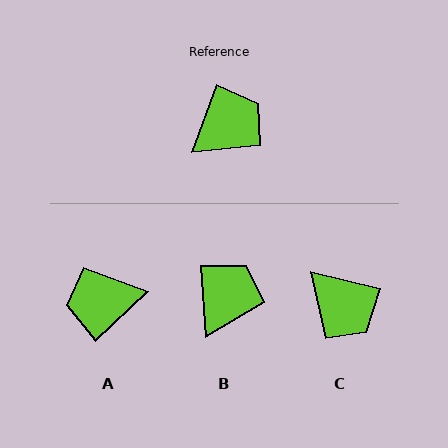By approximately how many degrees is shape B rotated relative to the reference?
Approximately 24 degrees counter-clockwise.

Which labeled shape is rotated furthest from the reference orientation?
A, about 153 degrees away.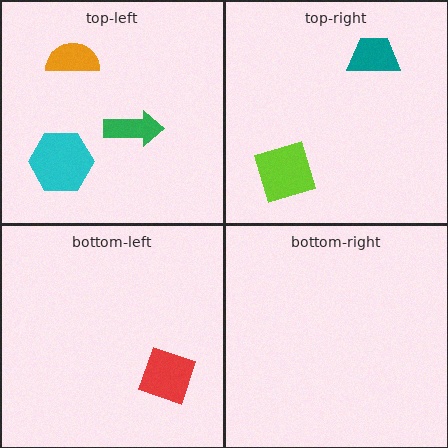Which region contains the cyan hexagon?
The top-left region.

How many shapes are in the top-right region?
2.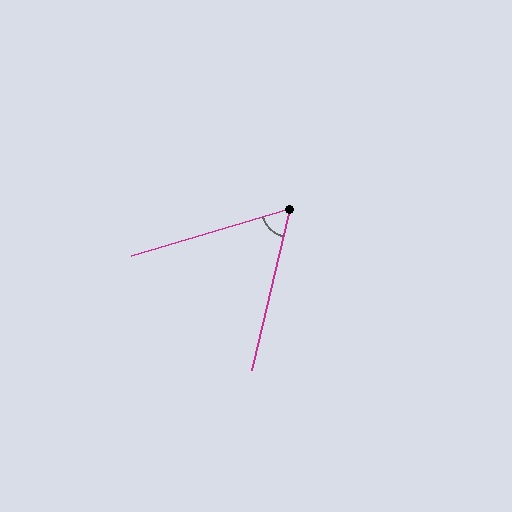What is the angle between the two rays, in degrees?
Approximately 60 degrees.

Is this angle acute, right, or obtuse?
It is acute.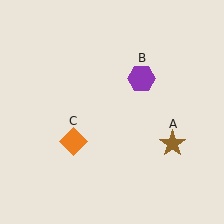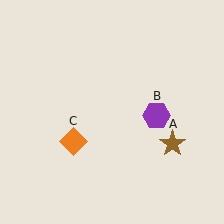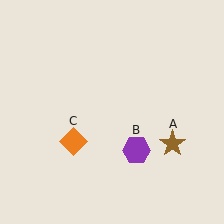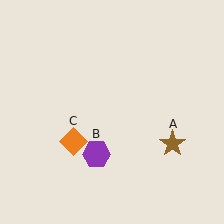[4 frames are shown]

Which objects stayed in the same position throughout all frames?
Brown star (object A) and orange diamond (object C) remained stationary.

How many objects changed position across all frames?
1 object changed position: purple hexagon (object B).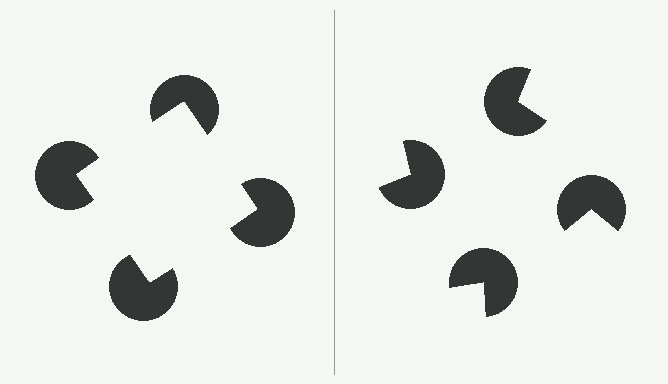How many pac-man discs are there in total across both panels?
8 — 4 on each side.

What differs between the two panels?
The pac-man discs are positioned identically on both sides; only the wedge orientations differ. On the left they align to a square; on the right they are misaligned.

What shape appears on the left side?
An illusory square.